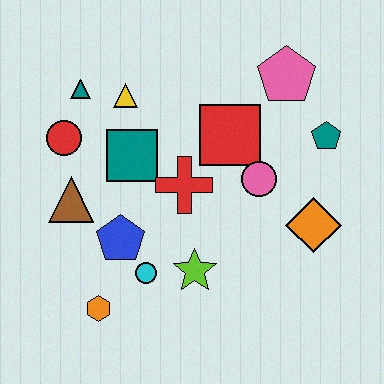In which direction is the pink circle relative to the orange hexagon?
The pink circle is to the right of the orange hexagon.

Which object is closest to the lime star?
The cyan circle is closest to the lime star.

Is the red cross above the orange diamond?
Yes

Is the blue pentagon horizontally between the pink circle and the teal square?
No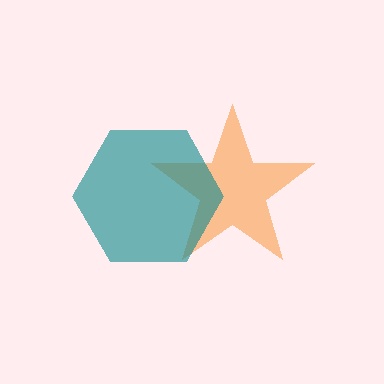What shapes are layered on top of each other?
The layered shapes are: an orange star, a teal hexagon.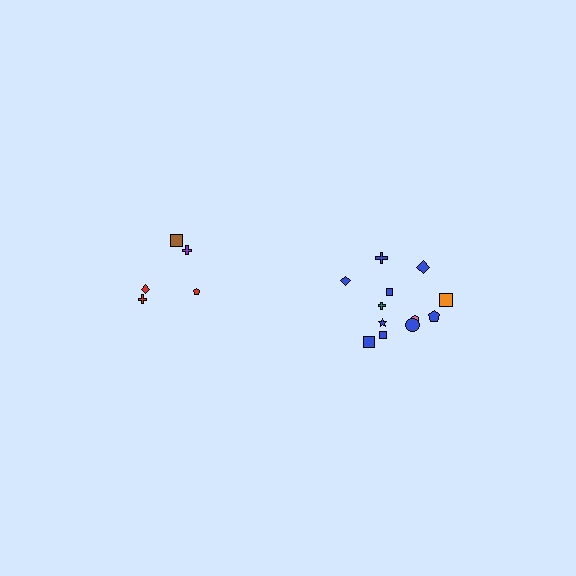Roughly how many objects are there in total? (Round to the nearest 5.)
Roughly 15 objects in total.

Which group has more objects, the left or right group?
The right group.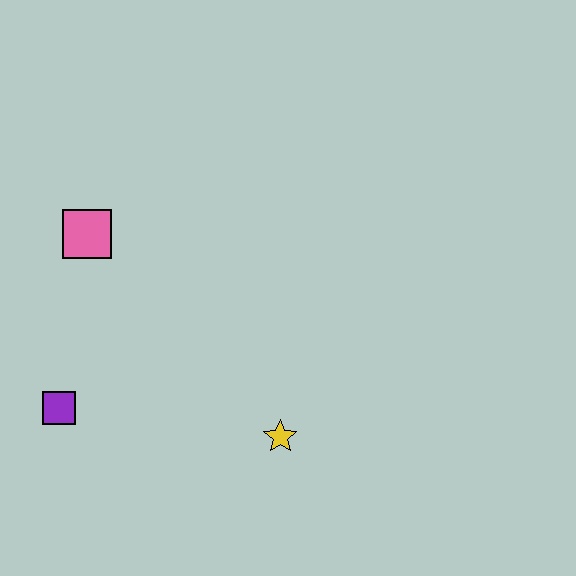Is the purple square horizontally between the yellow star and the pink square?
No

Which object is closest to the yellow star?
The purple square is closest to the yellow star.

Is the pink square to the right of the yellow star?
No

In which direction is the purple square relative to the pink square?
The purple square is below the pink square.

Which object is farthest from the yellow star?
The pink square is farthest from the yellow star.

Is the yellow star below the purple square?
Yes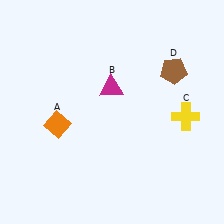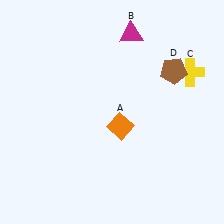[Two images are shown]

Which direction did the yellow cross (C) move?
The yellow cross (C) moved up.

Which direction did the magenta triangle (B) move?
The magenta triangle (B) moved up.